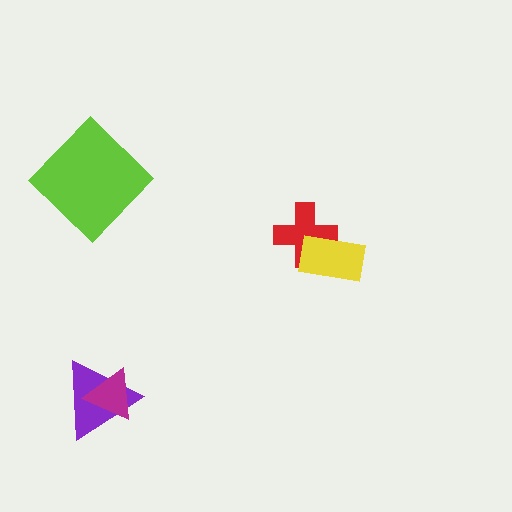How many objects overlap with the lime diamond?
0 objects overlap with the lime diamond.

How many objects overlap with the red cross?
1 object overlaps with the red cross.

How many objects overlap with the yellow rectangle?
1 object overlaps with the yellow rectangle.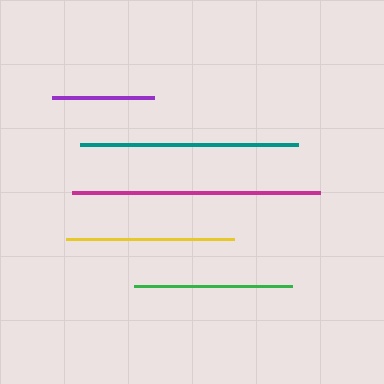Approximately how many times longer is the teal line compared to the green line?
The teal line is approximately 1.4 times the length of the green line.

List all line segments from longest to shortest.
From longest to shortest: magenta, teal, yellow, green, purple.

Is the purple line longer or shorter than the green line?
The green line is longer than the purple line.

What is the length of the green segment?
The green segment is approximately 158 pixels long.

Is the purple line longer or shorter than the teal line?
The teal line is longer than the purple line.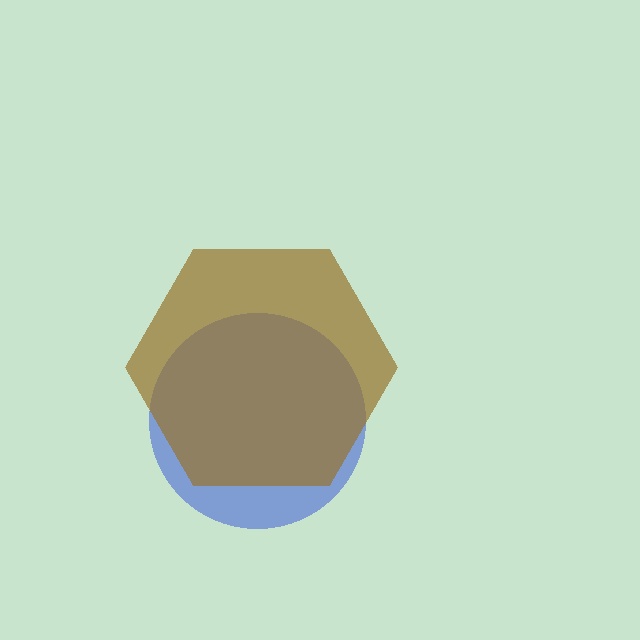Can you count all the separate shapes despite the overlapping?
Yes, there are 2 separate shapes.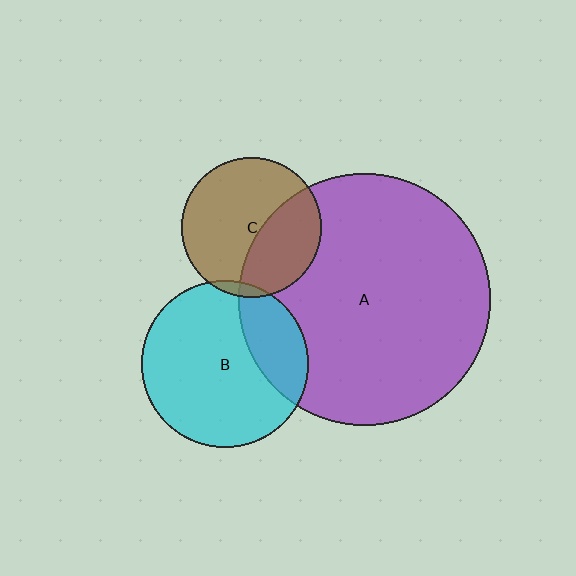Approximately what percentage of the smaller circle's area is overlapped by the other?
Approximately 40%.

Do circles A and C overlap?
Yes.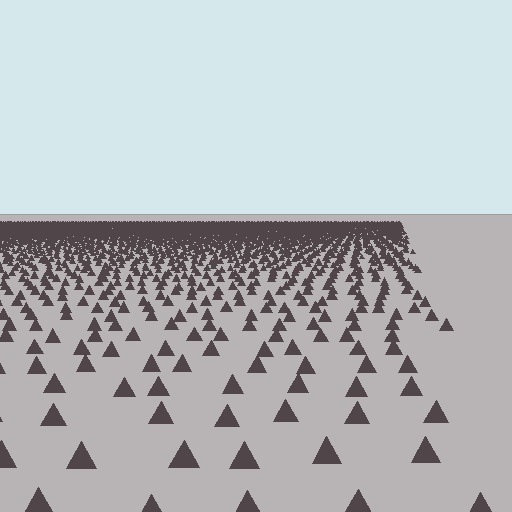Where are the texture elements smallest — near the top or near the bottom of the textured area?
Near the top.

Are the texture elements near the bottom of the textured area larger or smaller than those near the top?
Larger. Near the bottom, elements are closer to the viewer and appear at a bigger on-screen size.